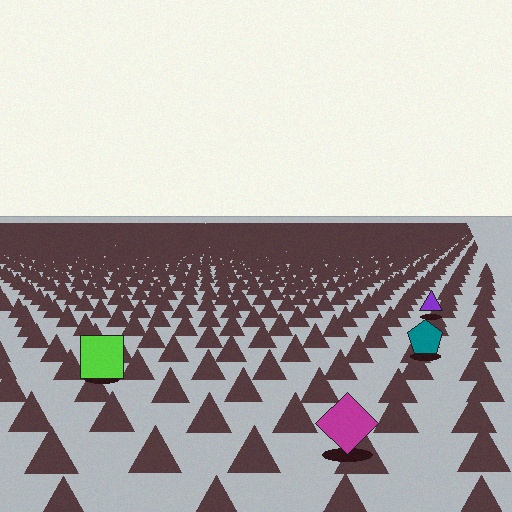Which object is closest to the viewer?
The magenta diamond is closest. The texture marks near it are larger and more spread out.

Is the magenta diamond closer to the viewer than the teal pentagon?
Yes. The magenta diamond is closer — you can tell from the texture gradient: the ground texture is coarser near it.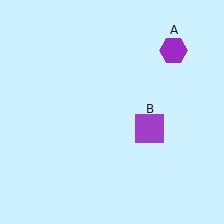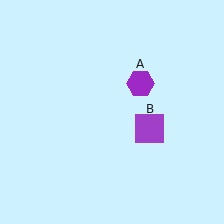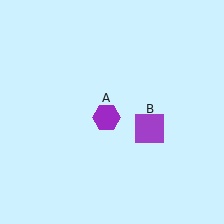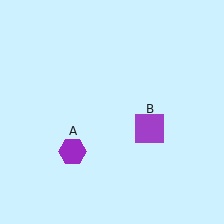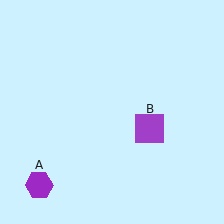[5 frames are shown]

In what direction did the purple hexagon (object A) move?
The purple hexagon (object A) moved down and to the left.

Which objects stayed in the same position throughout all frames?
Purple square (object B) remained stationary.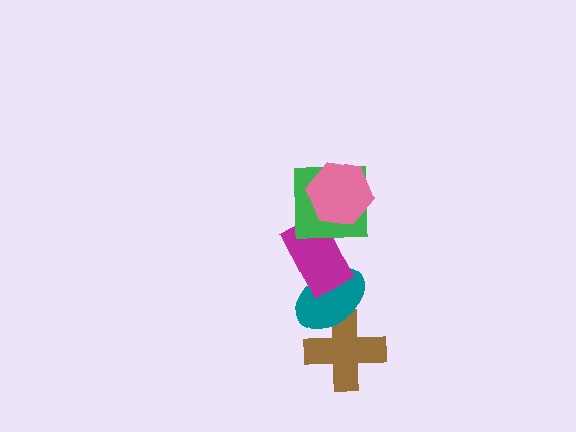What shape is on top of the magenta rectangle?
The green square is on top of the magenta rectangle.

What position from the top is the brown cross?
The brown cross is 5th from the top.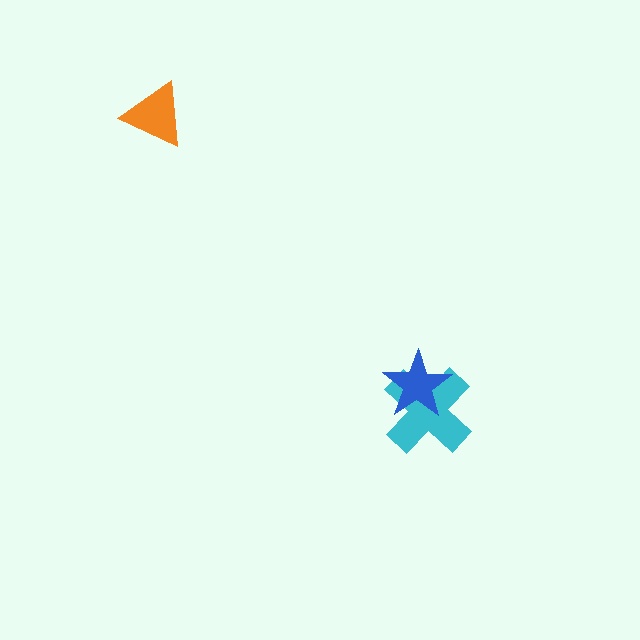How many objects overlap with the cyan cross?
1 object overlaps with the cyan cross.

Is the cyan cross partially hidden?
Yes, it is partially covered by another shape.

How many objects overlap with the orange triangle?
0 objects overlap with the orange triangle.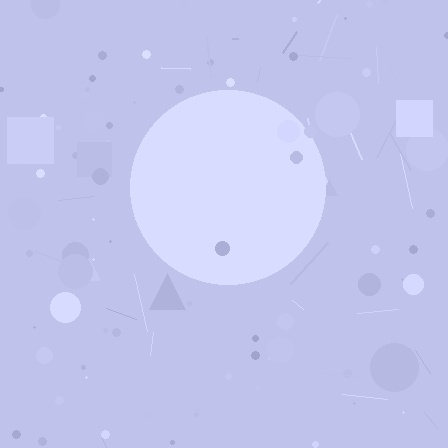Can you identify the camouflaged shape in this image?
The camouflaged shape is a circle.